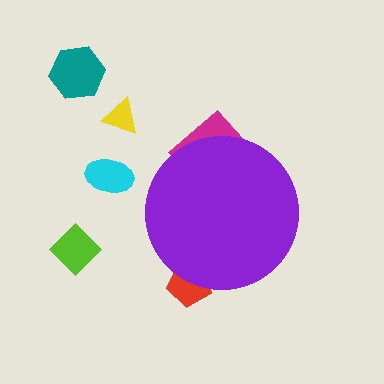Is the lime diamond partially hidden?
No, the lime diamond is fully visible.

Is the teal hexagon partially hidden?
No, the teal hexagon is fully visible.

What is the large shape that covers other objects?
A purple circle.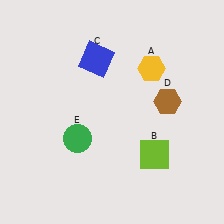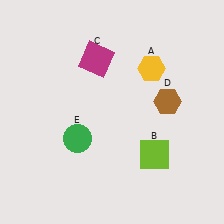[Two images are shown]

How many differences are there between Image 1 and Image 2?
There is 1 difference between the two images.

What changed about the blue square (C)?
In Image 1, C is blue. In Image 2, it changed to magenta.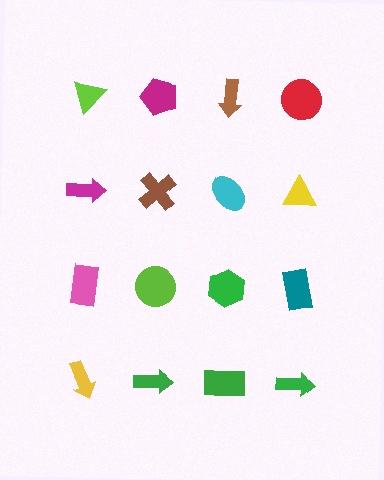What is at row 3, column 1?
A pink rectangle.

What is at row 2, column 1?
A magenta arrow.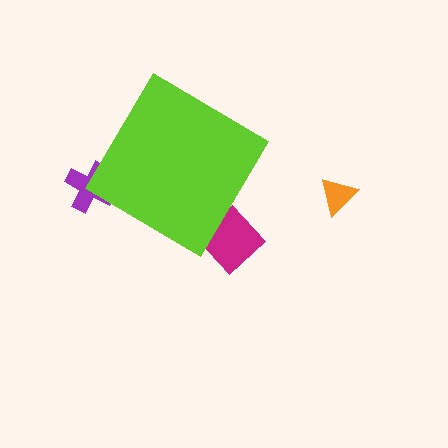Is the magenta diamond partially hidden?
Yes, the magenta diamond is partially hidden behind the lime diamond.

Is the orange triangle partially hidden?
No, the orange triangle is fully visible.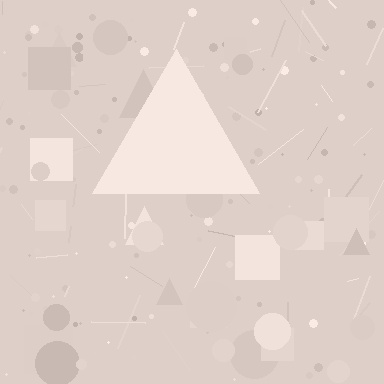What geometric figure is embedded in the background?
A triangle is embedded in the background.